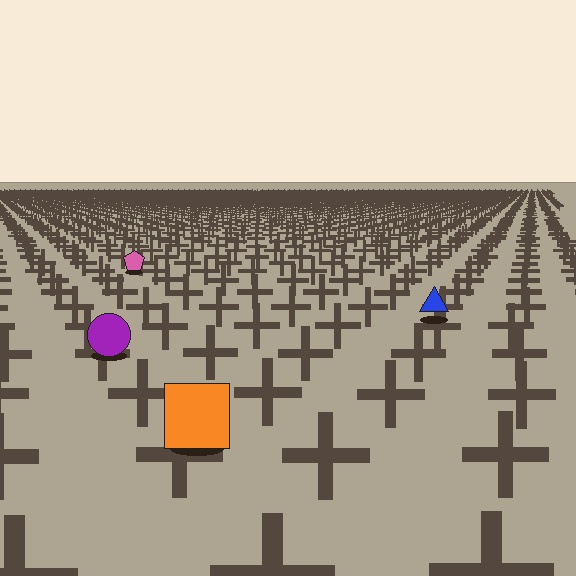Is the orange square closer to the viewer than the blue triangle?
Yes. The orange square is closer — you can tell from the texture gradient: the ground texture is coarser near it.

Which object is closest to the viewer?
The orange square is closest. The texture marks near it are larger and more spread out.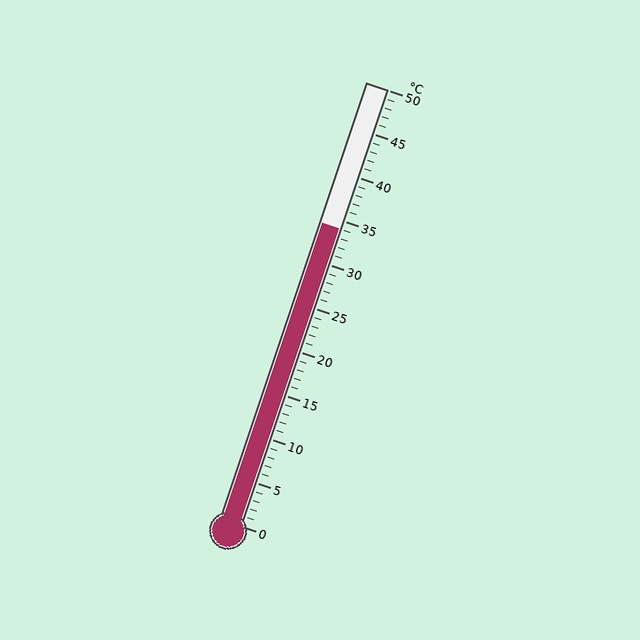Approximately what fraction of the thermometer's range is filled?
The thermometer is filled to approximately 70% of its range.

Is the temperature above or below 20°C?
The temperature is above 20°C.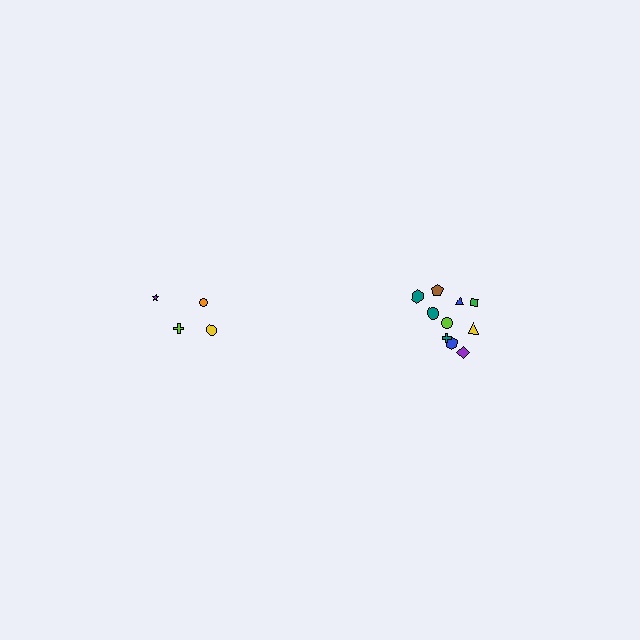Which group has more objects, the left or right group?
The right group.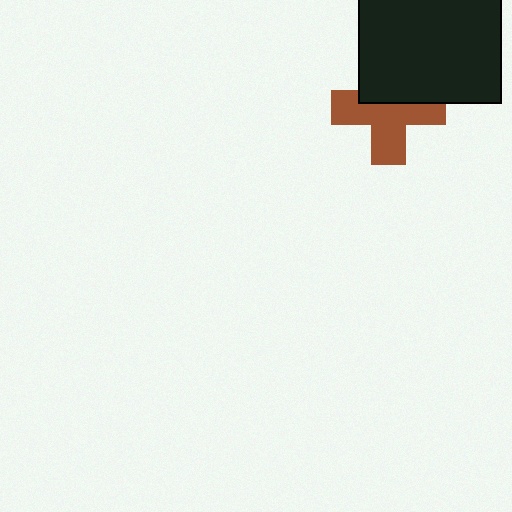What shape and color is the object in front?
The object in front is a black square.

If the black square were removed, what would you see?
You would see the complete brown cross.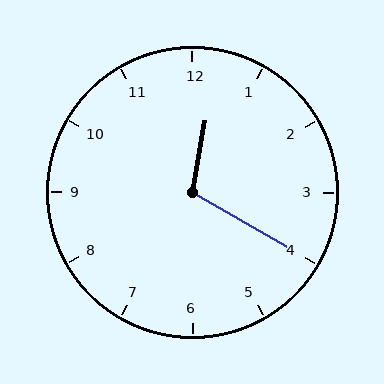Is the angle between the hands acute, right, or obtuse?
It is obtuse.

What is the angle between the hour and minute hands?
Approximately 110 degrees.